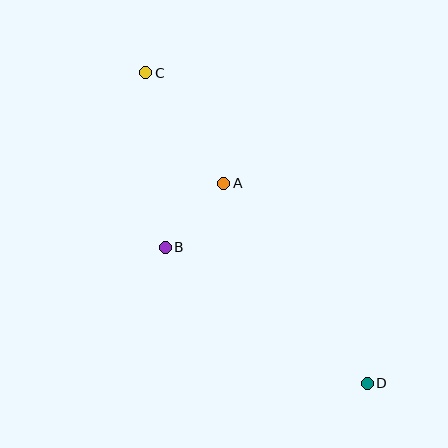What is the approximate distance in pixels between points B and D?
The distance between B and D is approximately 243 pixels.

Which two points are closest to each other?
Points A and B are closest to each other.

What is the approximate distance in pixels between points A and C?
The distance between A and C is approximately 135 pixels.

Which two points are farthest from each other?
Points C and D are farthest from each other.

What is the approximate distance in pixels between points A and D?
The distance between A and D is approximately 246 pixels.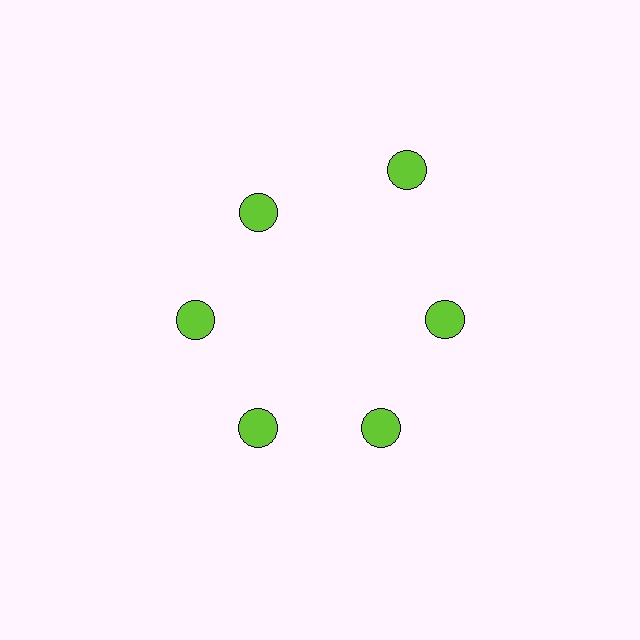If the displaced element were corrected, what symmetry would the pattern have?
It would have 6-fold rotational symmetry — the pattern would map onto itself every 60 degrees.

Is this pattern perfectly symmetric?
No. The 6 lime circles are arranged in a ring, but one element near the 1 o'clock position is pushed outward from the center, breaking the 6-fold rotational symmetry.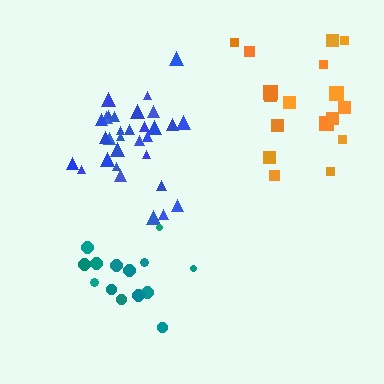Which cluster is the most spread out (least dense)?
Orange.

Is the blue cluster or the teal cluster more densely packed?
Blue.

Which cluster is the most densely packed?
Blue.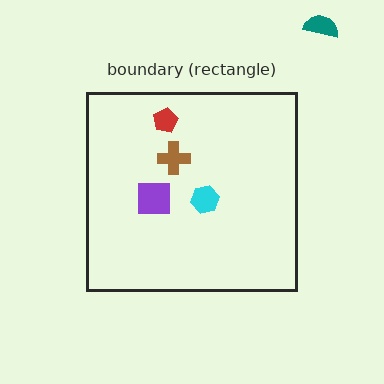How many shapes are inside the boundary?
4 inside, 1 outside.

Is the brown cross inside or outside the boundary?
Inside.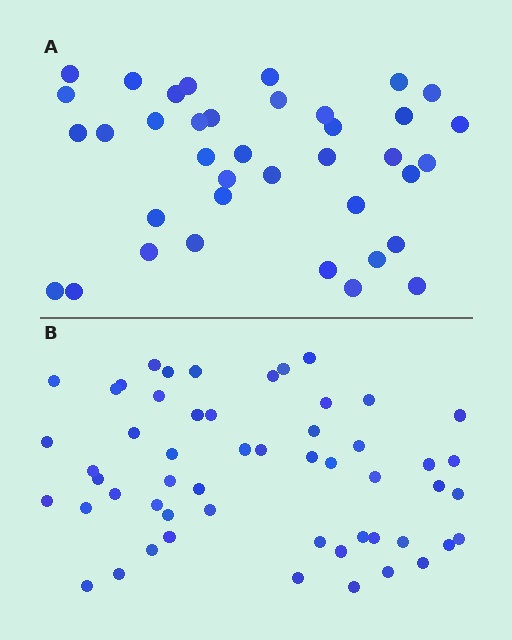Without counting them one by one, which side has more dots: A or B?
Region B (the bottom region) has more dots.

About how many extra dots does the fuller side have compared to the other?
Region B has approximately 15 more dots than region A.